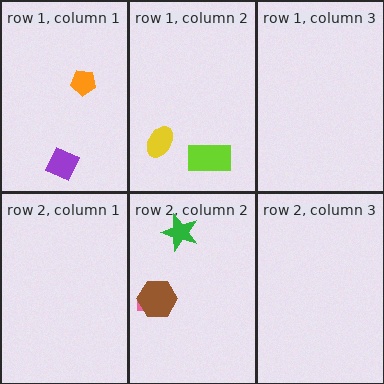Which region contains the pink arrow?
The row 2, column 2 region.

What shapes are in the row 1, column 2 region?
The yellow ellipse, the lime rectangle.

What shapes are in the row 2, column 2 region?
The green star, the pink arrow, the brown hexagon.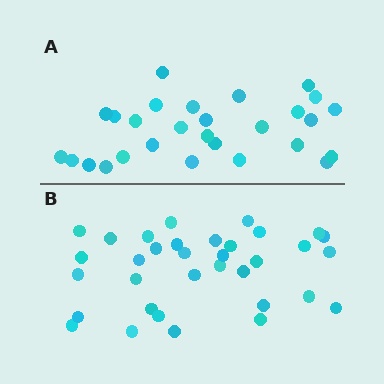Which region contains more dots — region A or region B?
Region B (the bottom region) has more dots.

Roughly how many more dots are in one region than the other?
Region B has about 6 more dots than region A.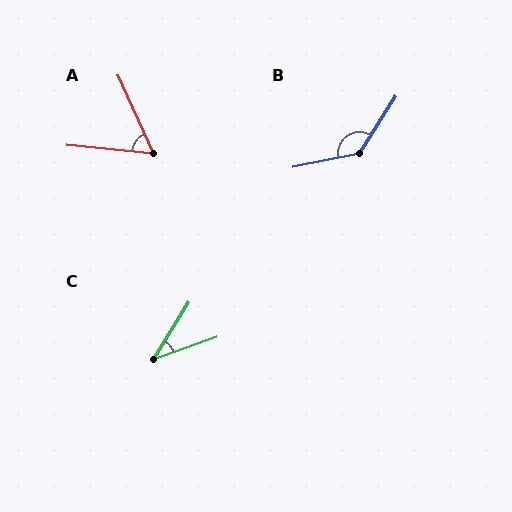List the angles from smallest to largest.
C (39°), A (60°), B (134°).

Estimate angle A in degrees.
Approximately 60 degrees.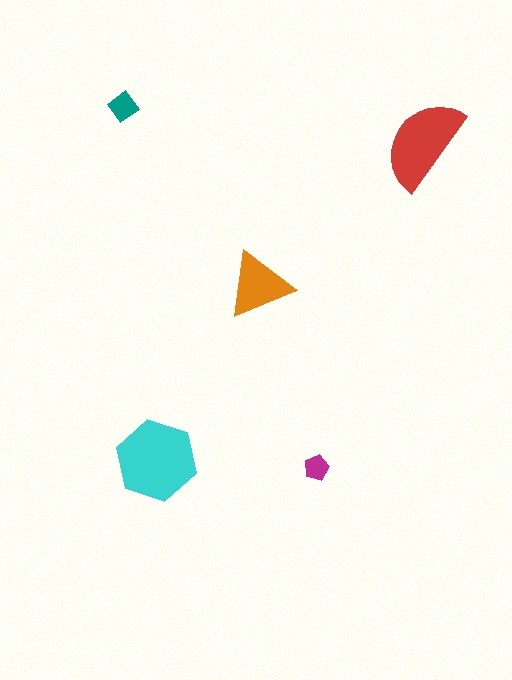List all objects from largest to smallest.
The cyan hexagon, the red semicircle, the orange triangle, the teal diamond, the magenta pentagon.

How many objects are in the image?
There are 5 objects in the image.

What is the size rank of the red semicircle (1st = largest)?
2nd.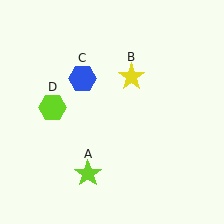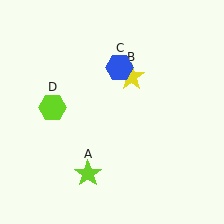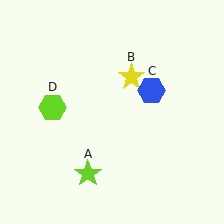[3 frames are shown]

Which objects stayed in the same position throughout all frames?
Lime star (object A) and yellow star (object B) and lime hexagon (object D) remained stationary.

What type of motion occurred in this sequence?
The blue hexagon (object C) rotated clockwise around the center of the scene.